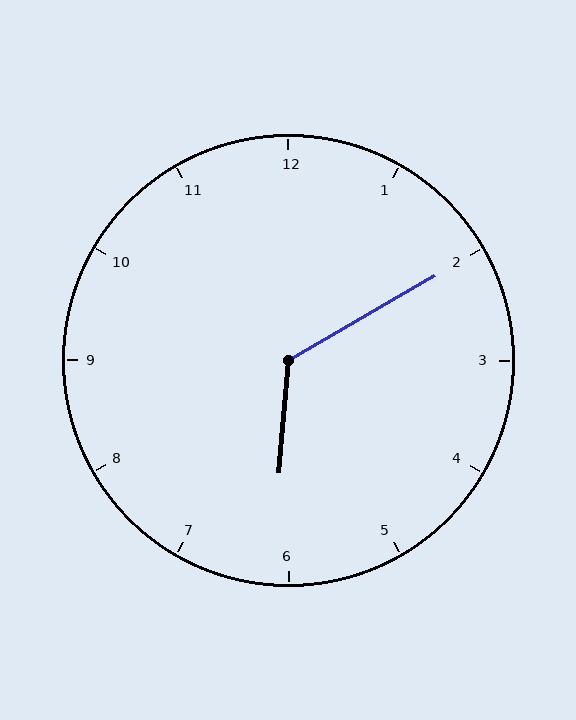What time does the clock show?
6:10.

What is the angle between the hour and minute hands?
Approximately 125 degrees.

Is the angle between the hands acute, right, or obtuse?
It is obtuse.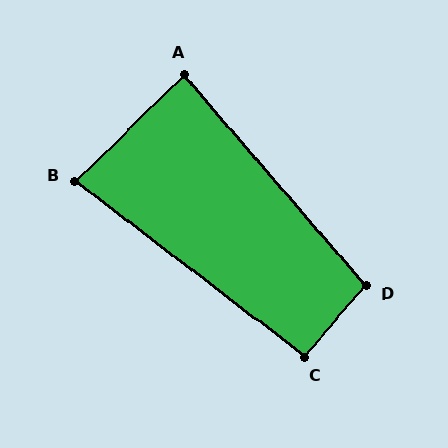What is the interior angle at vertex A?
Approximately 86 degrees (approximately right).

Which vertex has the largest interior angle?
D, at approximately 98 degrees.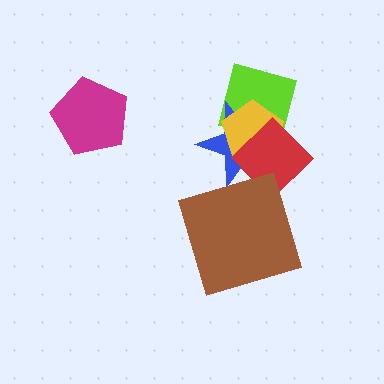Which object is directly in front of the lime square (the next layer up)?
The blue star is directly in front of the lime square.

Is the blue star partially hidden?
Yes, it is partially covered by another shape.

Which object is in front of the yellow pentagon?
The red diamond is in front of the yellow pentagon.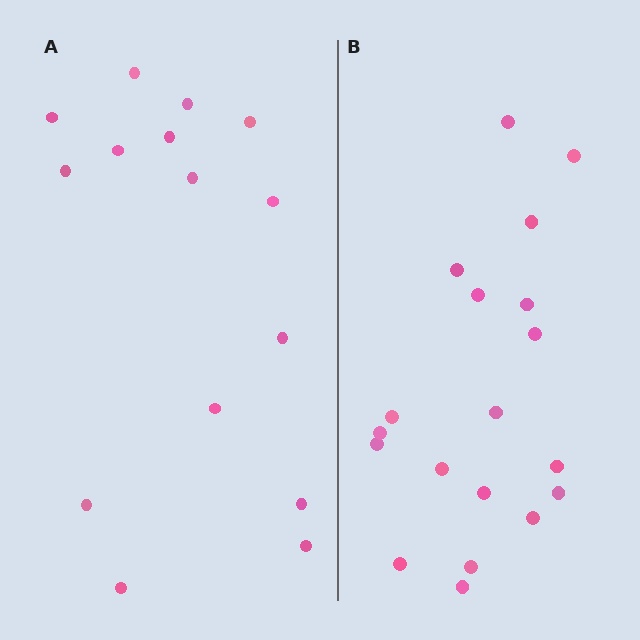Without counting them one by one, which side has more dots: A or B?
Region B (the right region) has more dots.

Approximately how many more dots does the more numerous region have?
Region B has about 4 more dots than region A.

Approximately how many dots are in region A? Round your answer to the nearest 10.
About 20 dots. (The exact count is 15, which rounds to 20.)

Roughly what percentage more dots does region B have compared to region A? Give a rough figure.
About 25% more.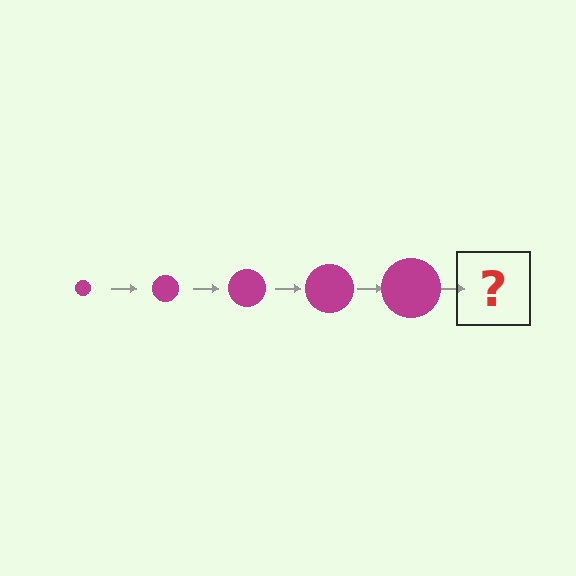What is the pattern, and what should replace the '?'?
The pattern is that the circle gets progressively larger each step. The '?' should be a magenta circle, larger than the previous one.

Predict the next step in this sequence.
The next step is a magenta circle, larger than the previous one.